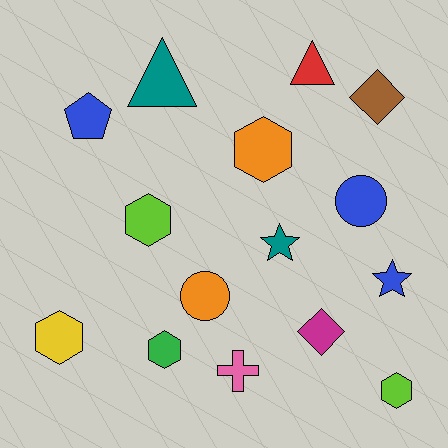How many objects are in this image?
There are 15 objects.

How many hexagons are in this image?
There are 5 hexagons.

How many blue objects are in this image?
There are 3 blue objects.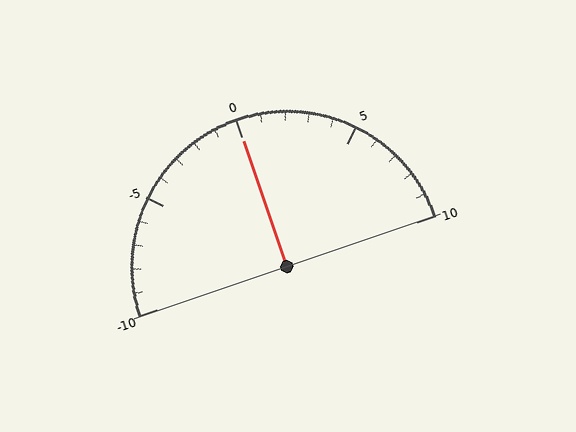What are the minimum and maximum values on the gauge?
The gauge ranges from -10 to 10.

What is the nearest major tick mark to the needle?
The nearest major tick mark is 0.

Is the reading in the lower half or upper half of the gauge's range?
The reading is in the upper half of the range (-10 to 10).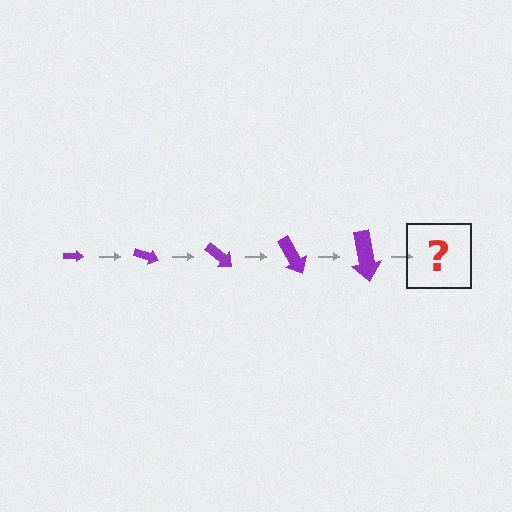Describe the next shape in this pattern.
It should be an arrow, larger than the previous one and rotated 100 degrees from the start.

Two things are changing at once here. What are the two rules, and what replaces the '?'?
The two rules are that the arrow grows larger each step and it rotates 20 degrees each step. The '?' should be an arrow, larger than the previous one and rotated 100 degrees from the start.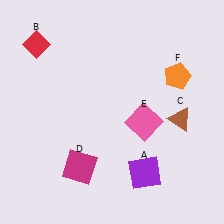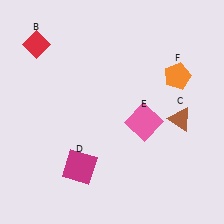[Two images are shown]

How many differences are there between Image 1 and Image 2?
There is 1 difference between the two images.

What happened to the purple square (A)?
The purple square (A) was removed in Image 2. It was in the bottom-right area of Image 1.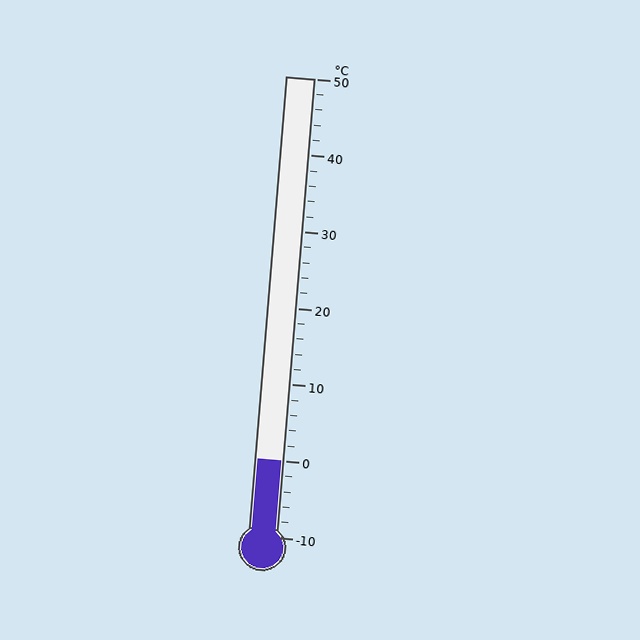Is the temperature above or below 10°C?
The temperature is below 10°C.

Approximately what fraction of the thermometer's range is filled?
The thermometer is filled to approximately 15% of its range.